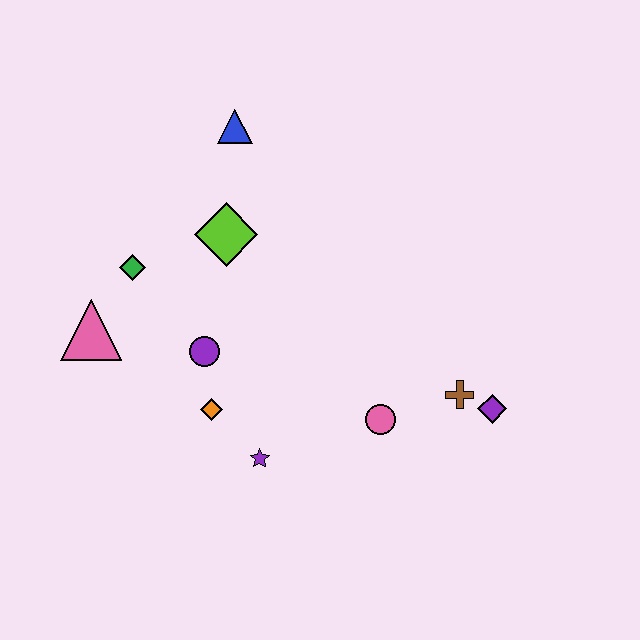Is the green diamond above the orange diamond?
Yes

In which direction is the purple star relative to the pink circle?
The purple star is to the left of the pink circle.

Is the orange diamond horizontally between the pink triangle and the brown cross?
Yes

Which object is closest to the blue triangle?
The lime diamond is closest to the blue triangle.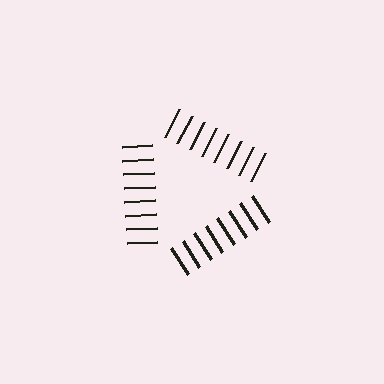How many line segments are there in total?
24 — 8 along each of the 3 edges.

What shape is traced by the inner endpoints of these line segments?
An illusory triangle — the line segments terminate on its edges but no continuous stroke is drawn.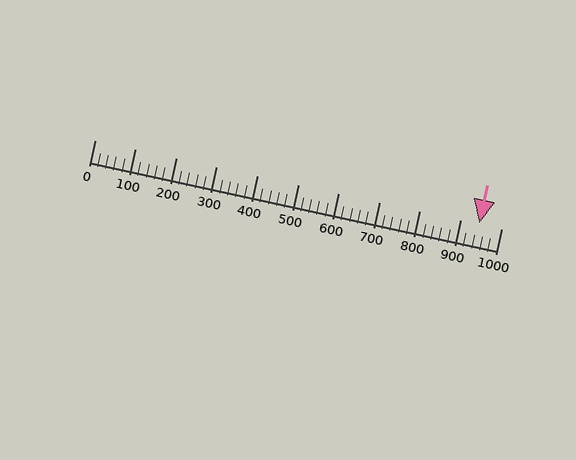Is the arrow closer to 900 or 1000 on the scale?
The arrow is closer to 900.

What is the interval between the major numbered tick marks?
The major tick marks are spaced 100 units apart.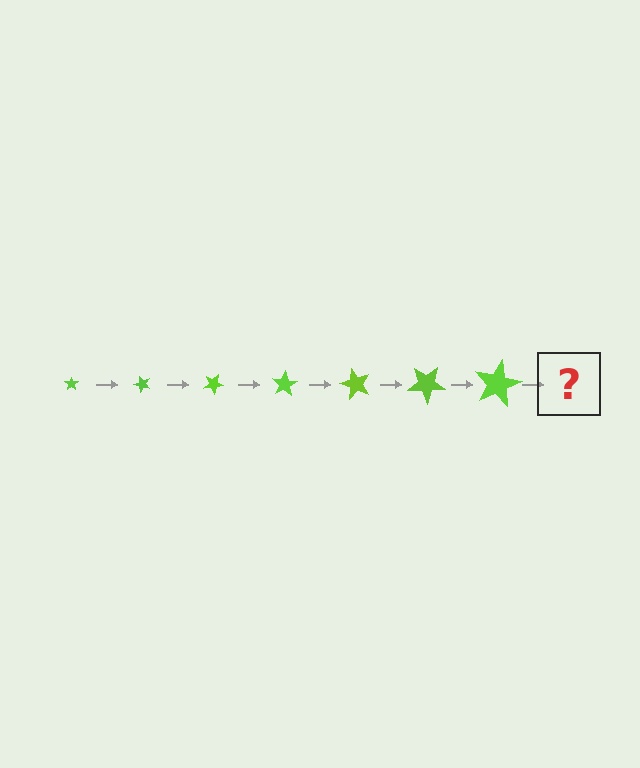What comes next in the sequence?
The next element should be a star, larger than the previous one and rotated 350 degrees from the start.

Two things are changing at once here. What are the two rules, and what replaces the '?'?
The two rules are that the star grows larger each step and it rotates 50 degrees each step. The '?' should be a star, larger than the previous one and rotated 350 degrees from the start.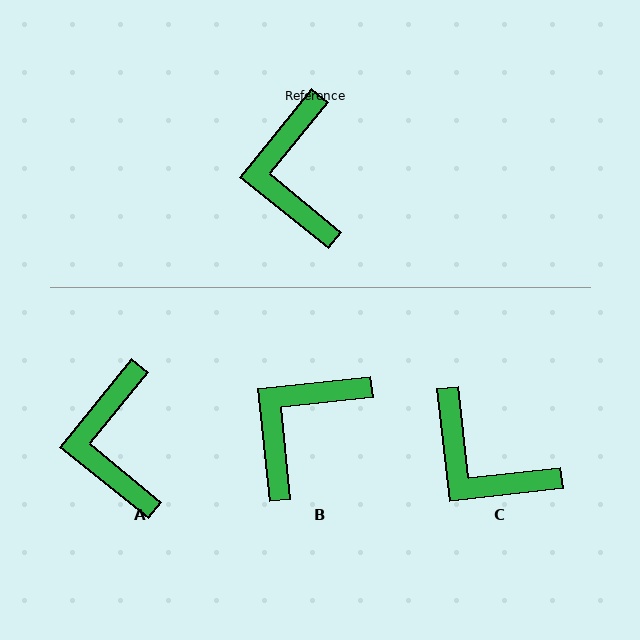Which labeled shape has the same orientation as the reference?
A.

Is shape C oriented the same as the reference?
No, it is off by about 46 degrees.